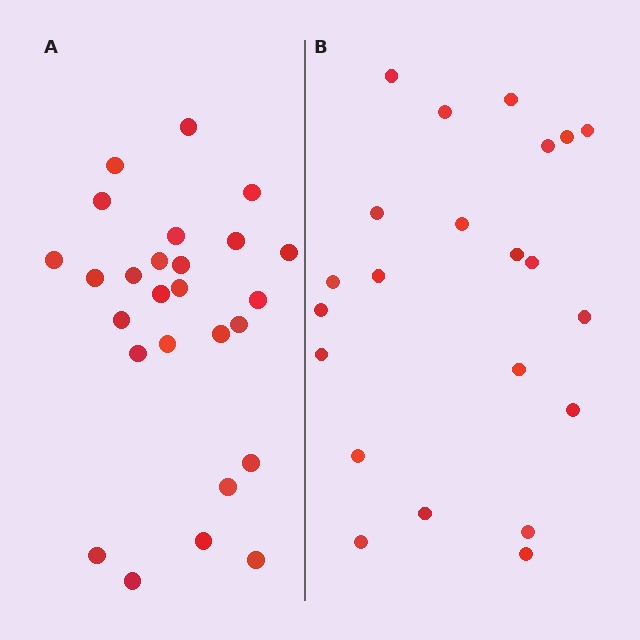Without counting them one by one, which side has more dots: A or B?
Region A (the left region) has more dots.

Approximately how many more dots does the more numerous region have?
Region A has about 4 more dots than region B.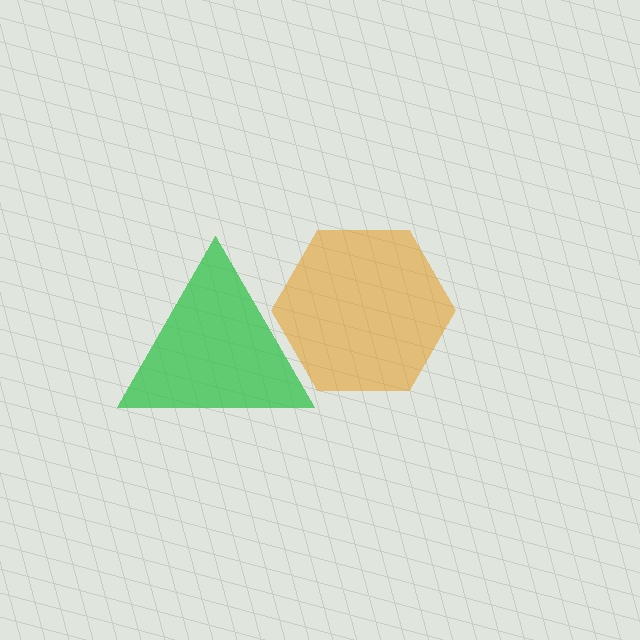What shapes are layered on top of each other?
The layered shapes are: a green triangle, an orange hexagon.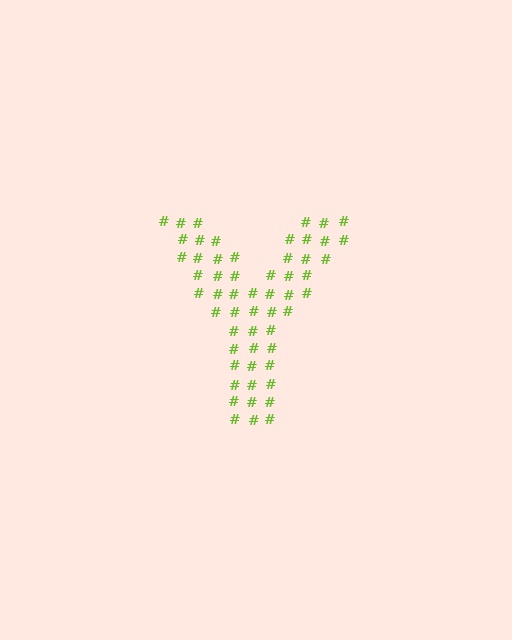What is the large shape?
The large shape is the letter Y.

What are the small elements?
The small elements are hash symbols.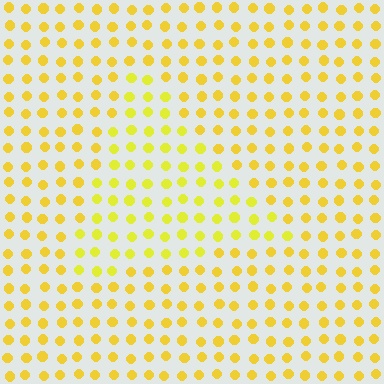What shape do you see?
I see a triangle.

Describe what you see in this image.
The image is filled with small yellow elements in a uniform arrangement. A triangle-shaped region is visible where the elements are tinted to a slightly different hue, forming a subtle color boundary.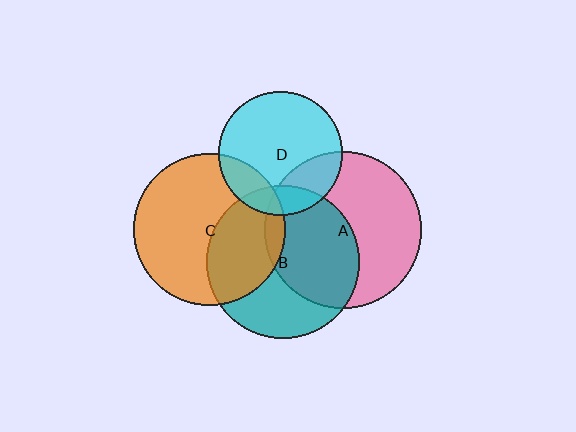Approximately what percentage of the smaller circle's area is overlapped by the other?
Approximately 35%.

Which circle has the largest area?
Circle A (pink).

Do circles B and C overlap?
Yes.